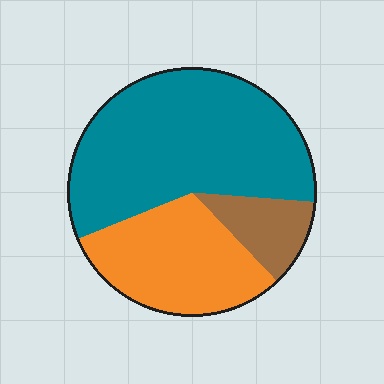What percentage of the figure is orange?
Orange covers roughly 30% of the figure.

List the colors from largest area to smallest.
From largest to smallest: teal, orange, brown.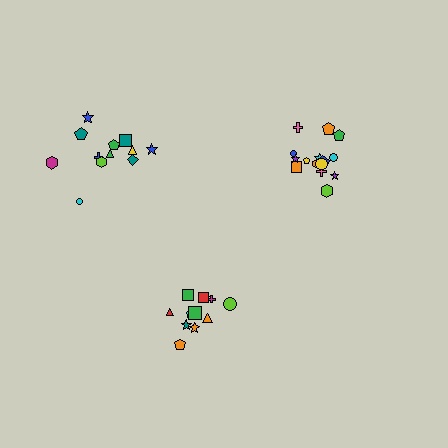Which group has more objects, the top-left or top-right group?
The top-right group.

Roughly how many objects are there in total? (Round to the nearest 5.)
Roughly 40 objects in total.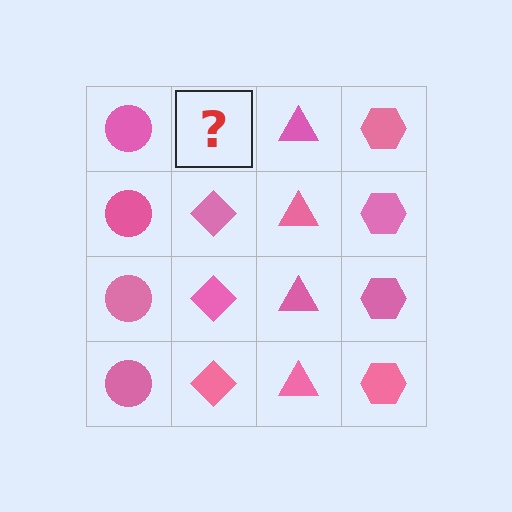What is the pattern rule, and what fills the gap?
The rule is that each column has a consistent shape. The gap should be filled with a pink diamond.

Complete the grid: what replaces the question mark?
The question mark should be replaced with a pink diamond.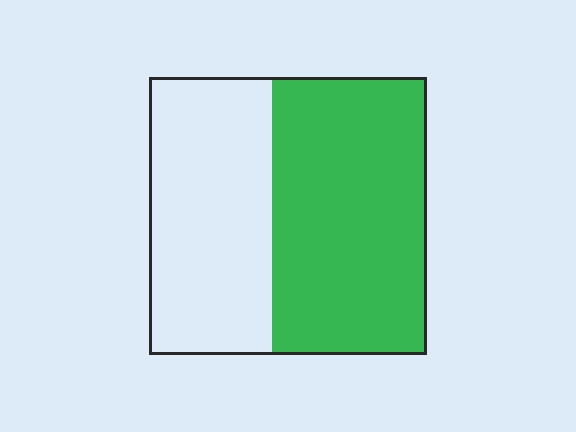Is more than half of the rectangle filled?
Yes.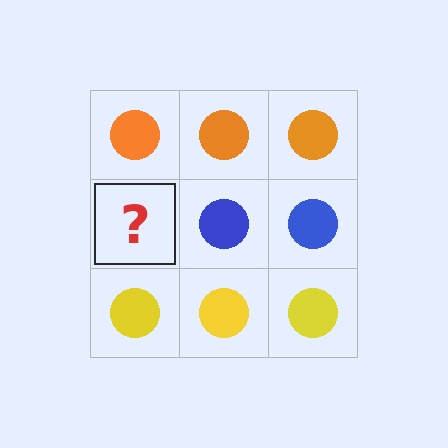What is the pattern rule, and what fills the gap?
The rule is that each row has a consistent color. The gap should be filled with a blue circle.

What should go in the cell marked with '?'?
The missing cell should contain a blue circle.